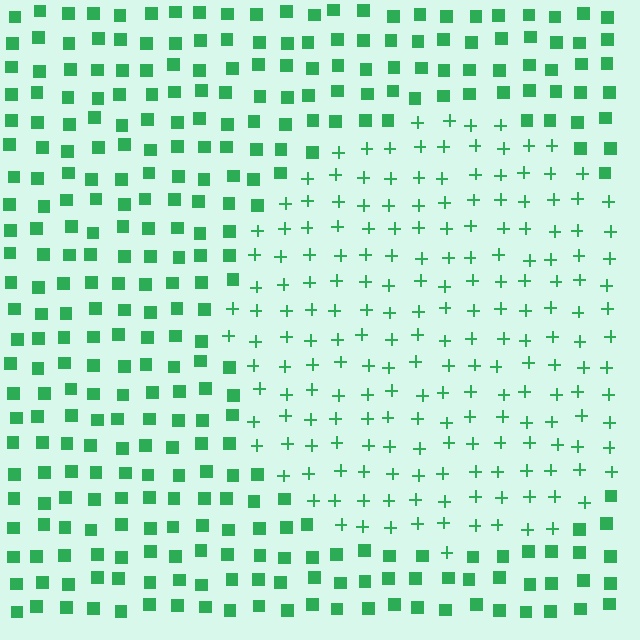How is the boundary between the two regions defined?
The boundary is defined by a change in element shape: plus signs inside vs. squares outside. All elements share the same color and spacing.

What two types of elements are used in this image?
The image uses plus signs inside the circle region and squares outside it.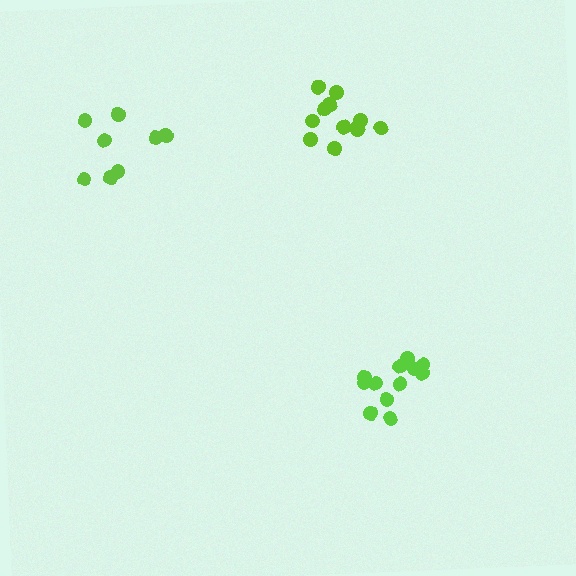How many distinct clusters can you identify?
There are 3 distinct clusters.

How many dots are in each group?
Group 1: 12 dots, Group 2: 8 dots, Group 3: 12 dots (32 total).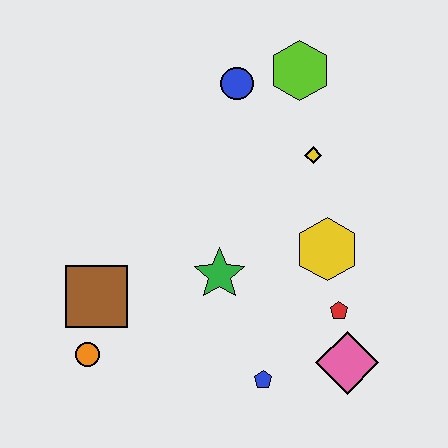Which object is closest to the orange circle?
The brown square is closest to the orange circle.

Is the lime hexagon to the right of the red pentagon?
No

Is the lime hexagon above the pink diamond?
Yes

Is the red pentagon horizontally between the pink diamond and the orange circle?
Yes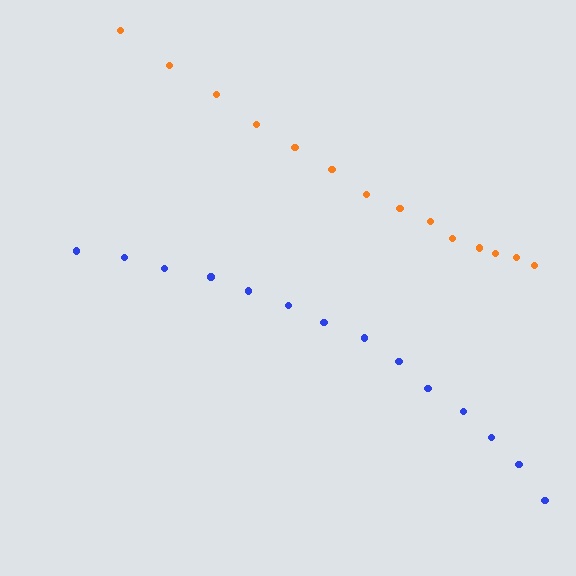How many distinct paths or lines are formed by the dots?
There are 2 distinct paths.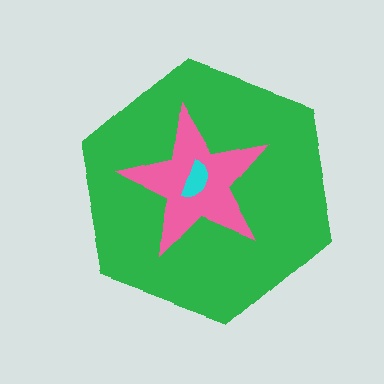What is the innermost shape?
The cyan semicircle.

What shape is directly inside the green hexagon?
The pink star.